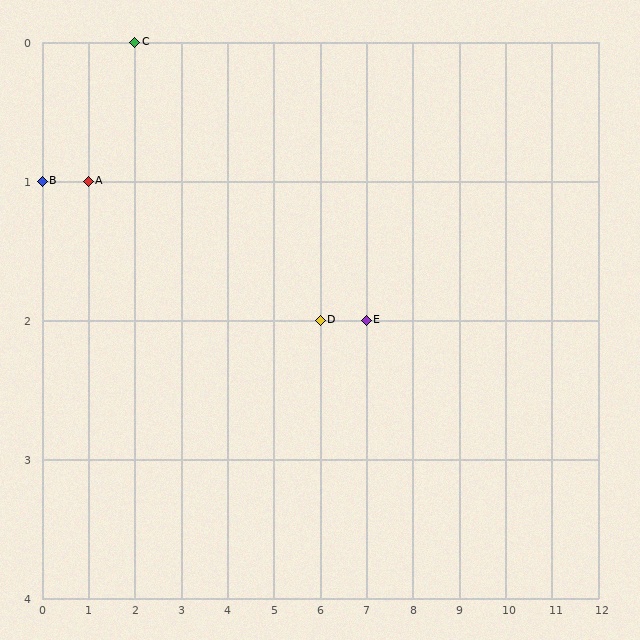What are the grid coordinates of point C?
Point C is at grid coordinates (2, 0).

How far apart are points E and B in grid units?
Points E and B are 7 columns and 1 row apart (about 7.1 grid units diagonally).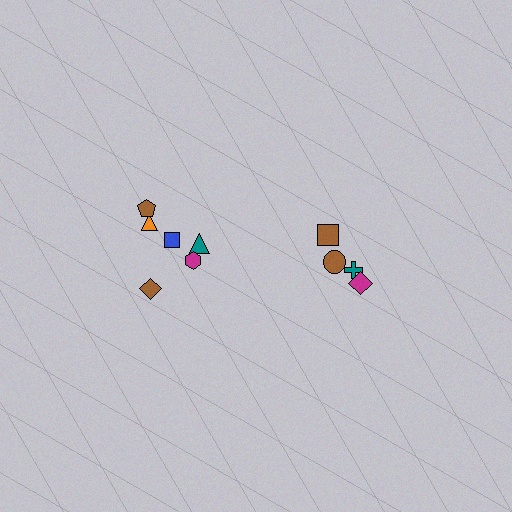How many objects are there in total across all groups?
There are 10 objects.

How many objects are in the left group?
There are 6 objects.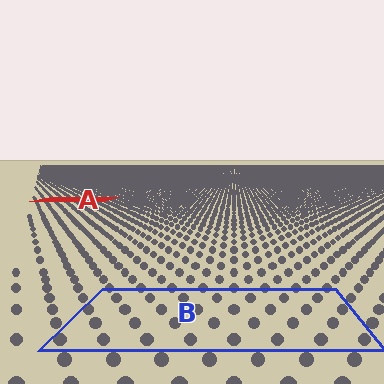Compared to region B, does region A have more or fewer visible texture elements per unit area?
Region A has more texture elements per unit area — they are packed more densely because it is farther away.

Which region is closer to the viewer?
Region B is closer. The texture elements there are larger and more spread out.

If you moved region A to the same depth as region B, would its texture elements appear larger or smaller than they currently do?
They would appear larger. At a closer depth, the same texture elements are projected at a bigger on-screen size.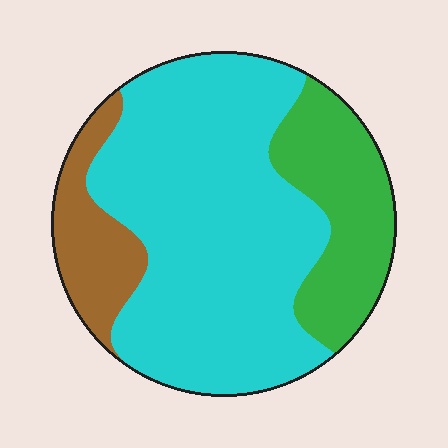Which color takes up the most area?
Cyan, at roughly 65%.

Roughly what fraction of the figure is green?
Green covers about 20% of the figure.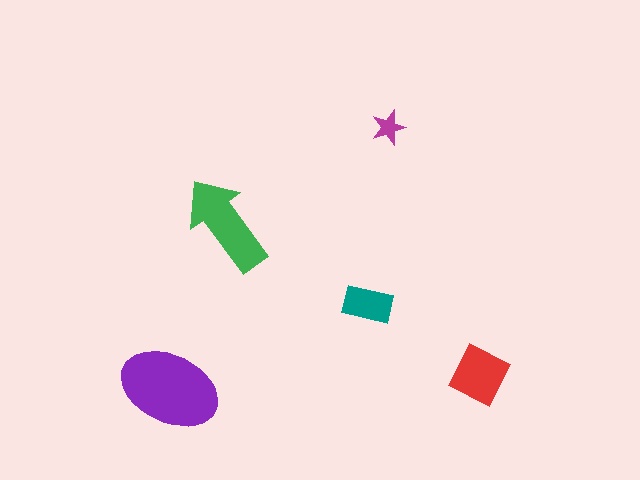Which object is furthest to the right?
The red diamond is rightmost.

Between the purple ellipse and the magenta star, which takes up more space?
The purple ellipse.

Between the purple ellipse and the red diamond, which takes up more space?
The purple ellipse.